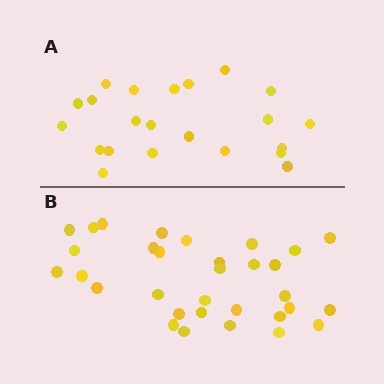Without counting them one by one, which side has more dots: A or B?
Region B (the bottom region) has more dots.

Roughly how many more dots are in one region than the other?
Region B has roughly 10 or so more dots than region A.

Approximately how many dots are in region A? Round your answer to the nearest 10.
About 20 dots. (The exact count is 22, which rounds to 20.)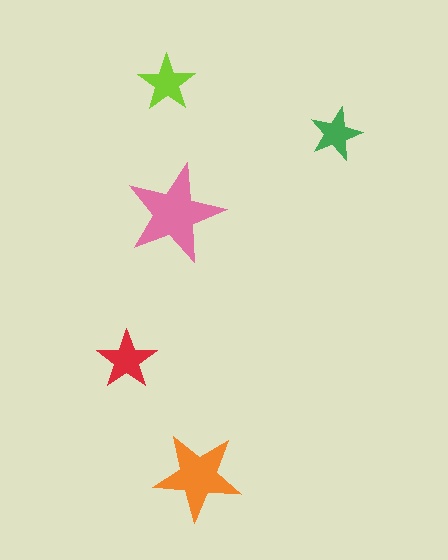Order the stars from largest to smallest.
the pink one, the orange one, the red one, the lime one, the green one.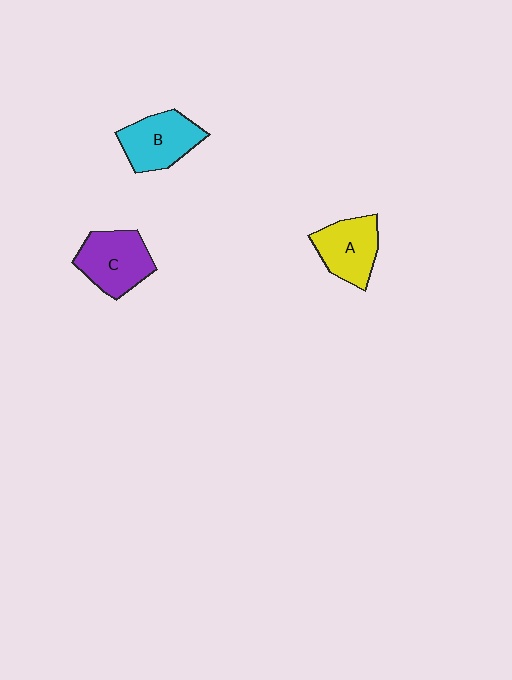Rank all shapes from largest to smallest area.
From largest to smallest: C (purple), B (cyan), A (yellow).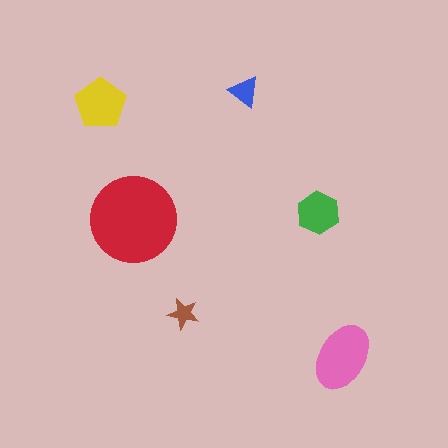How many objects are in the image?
There are 6 objects in the image.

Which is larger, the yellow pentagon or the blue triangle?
The yellow pentagon.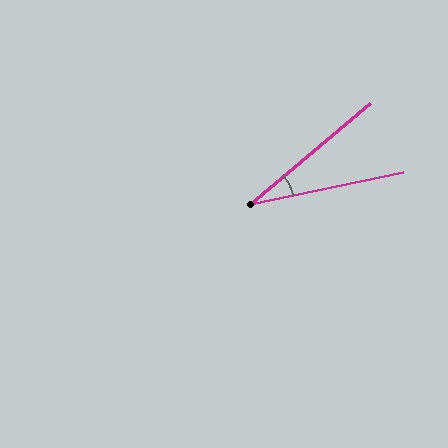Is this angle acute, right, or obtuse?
It is acute.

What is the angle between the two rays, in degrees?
Approximately 28 degrees.